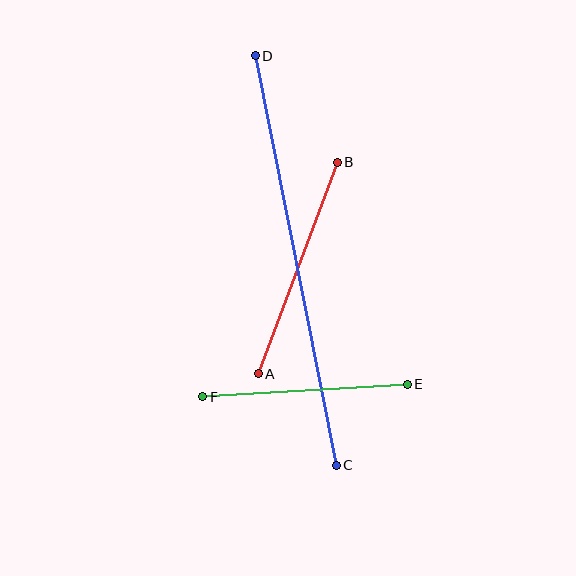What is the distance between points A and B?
The distance is approximately 226 pixels.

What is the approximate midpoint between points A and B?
The midpoint is at approximately (298, 268) pixels.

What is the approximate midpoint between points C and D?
The midpoint is at approximately (296, 261) pixels.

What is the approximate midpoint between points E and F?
The midpoint is at approximately (305, 391) pixels.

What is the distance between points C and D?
The distance is approximately 418 pixels.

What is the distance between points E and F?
The distance is approximately 205 pixels.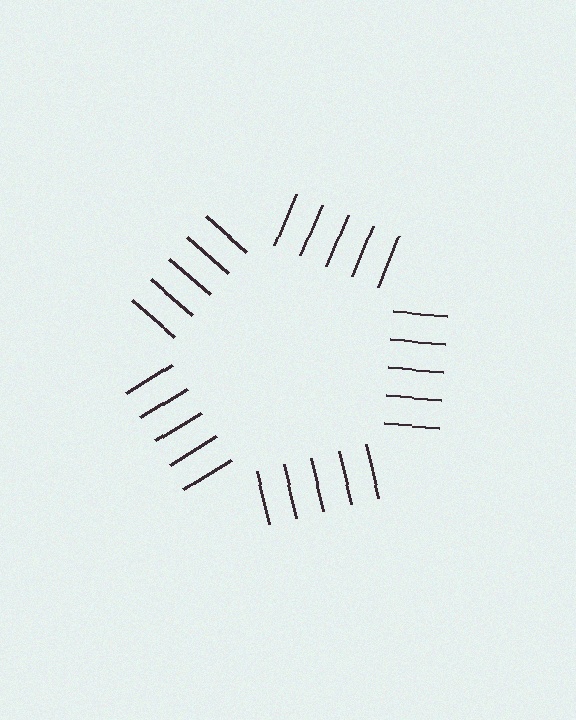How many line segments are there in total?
25 — 5 along each of the 5 edges.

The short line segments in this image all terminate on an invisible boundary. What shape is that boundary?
An illusory pentagon — the line segments terminate on its edges but no continuous stroke is drawn.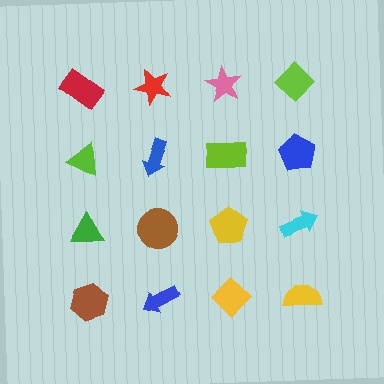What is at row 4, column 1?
A brown hexagon.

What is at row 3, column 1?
A green triangle.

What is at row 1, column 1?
A red rectangle.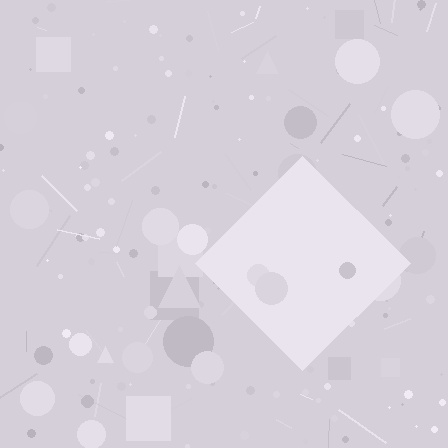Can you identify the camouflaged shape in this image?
The camouflaged shape is a diamond.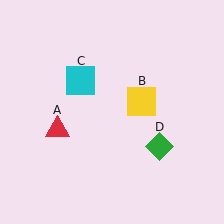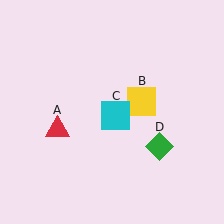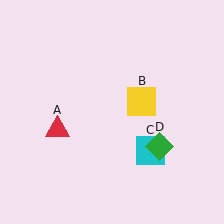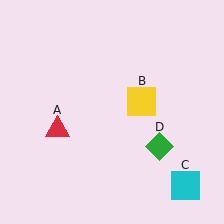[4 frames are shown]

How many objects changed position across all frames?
1 object changed position: cyan square (object C).